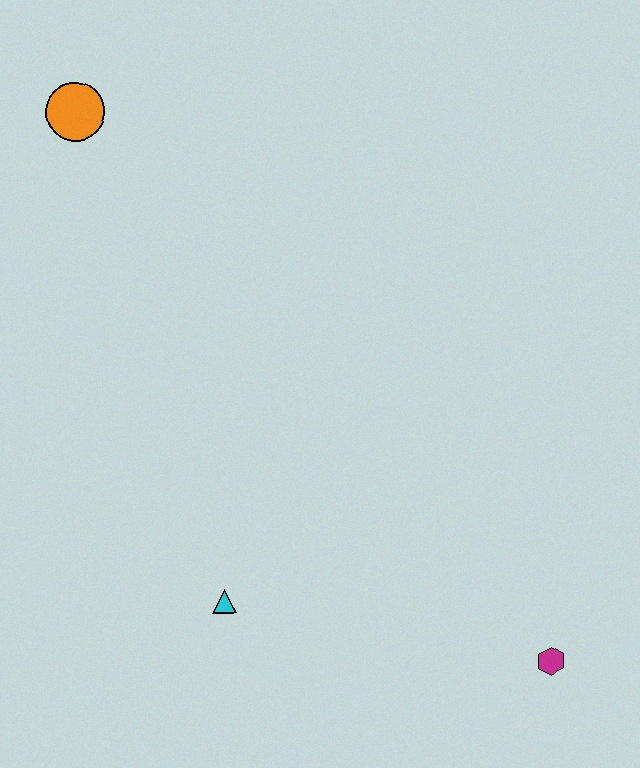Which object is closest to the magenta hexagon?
The cyan triangle is closest to the magenta hexagon.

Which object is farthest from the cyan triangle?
The orange circle is farthest from the cyan triangle.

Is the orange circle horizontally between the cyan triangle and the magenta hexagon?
No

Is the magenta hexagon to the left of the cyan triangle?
No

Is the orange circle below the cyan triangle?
No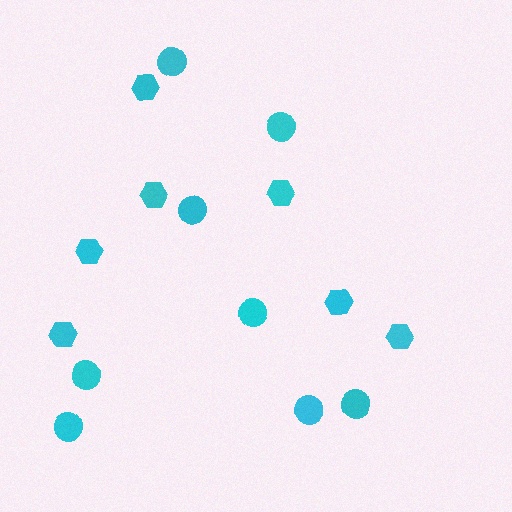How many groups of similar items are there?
There are 2 groups: one group of circles (8) and one group of hexagons (7).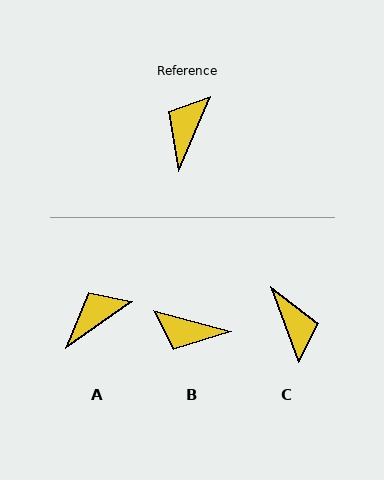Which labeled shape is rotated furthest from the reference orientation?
C, about 137 degrees away.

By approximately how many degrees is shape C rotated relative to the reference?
Approximately 137 degrees clockwise.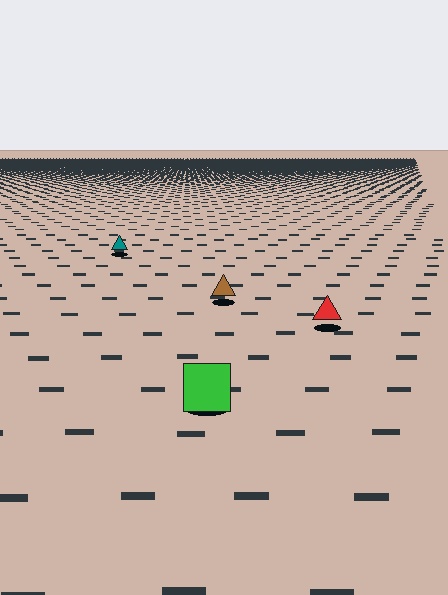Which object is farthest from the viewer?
The teal triangle is farthest from the viewer. It appears smaller and the ground texture around it is denser.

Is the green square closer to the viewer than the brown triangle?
Yes. The green square is closer — you can tell from the texture gradient: the ground texture is coarser near it.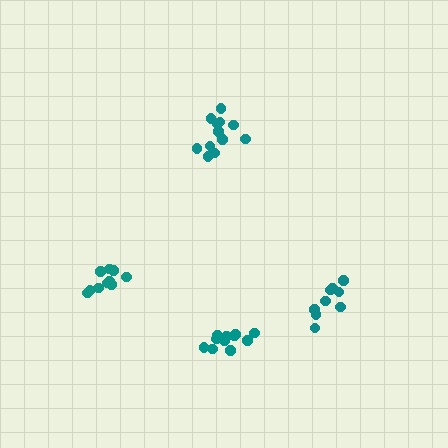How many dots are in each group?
Group 1: 10 dots, Group 2: 12 dots, Group 3: 9 dots, Group 4: 11 dots (42 total).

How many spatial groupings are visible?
There are 4 spatial groupings.